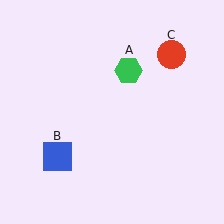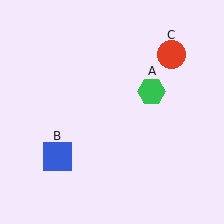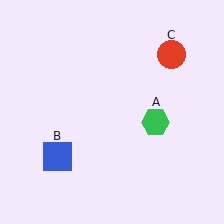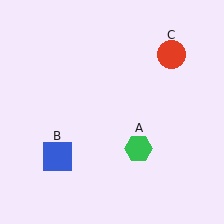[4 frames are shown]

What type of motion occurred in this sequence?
The green hexagon (object A) rotated clockwise around the center of the scene.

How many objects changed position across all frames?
1 object changed position: green hexagon (object A).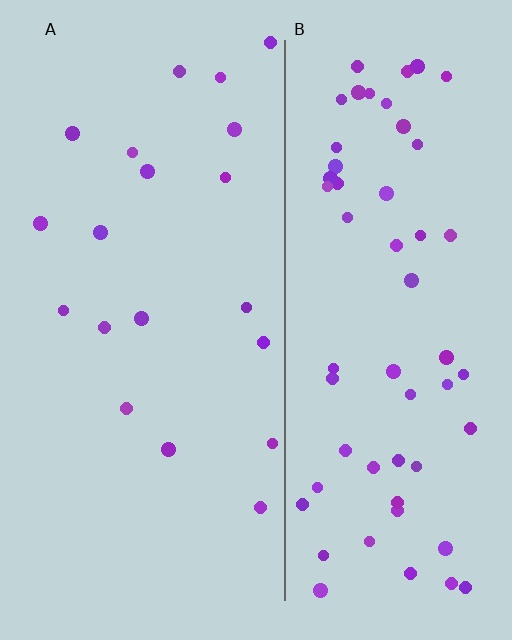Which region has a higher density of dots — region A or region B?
B (the right).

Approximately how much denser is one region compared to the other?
Approximately 3.0× — region B over region A.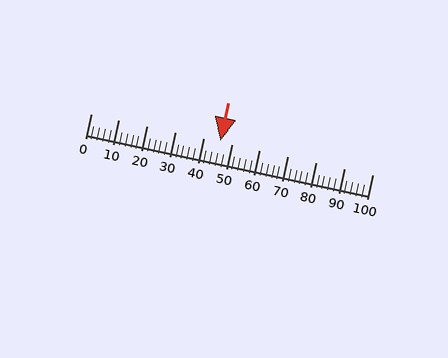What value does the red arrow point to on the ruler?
The red arrow points to approximately 46.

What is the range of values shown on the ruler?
The ruler shows values from 0 to 100.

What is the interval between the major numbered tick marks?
The major tick marks are spaced 10 units apart.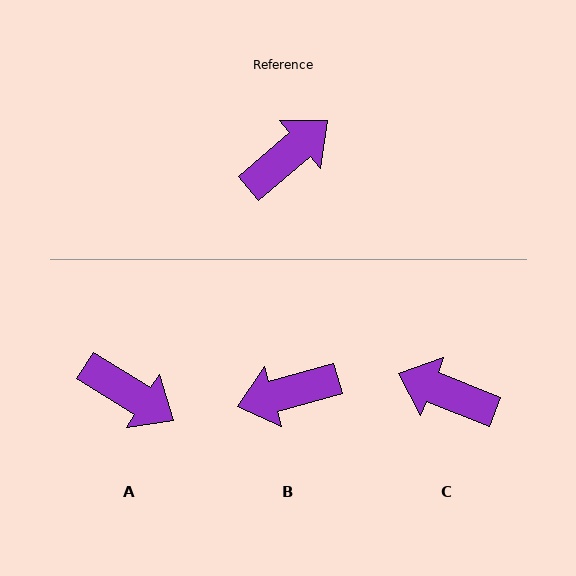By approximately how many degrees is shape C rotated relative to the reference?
Approximately 117 degrees counter-clockwise.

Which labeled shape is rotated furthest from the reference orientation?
B, about 155 degrees away.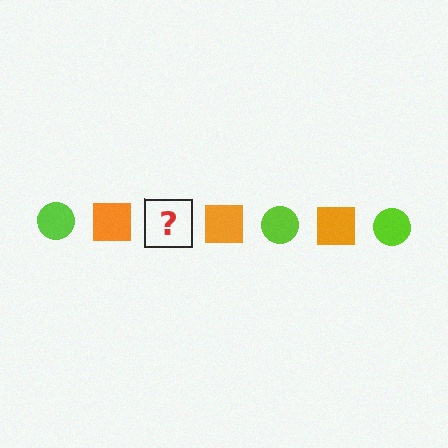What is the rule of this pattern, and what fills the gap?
The rule is that the pattern alternates between lime circle and orange square. The gap should be filled with a lime circle.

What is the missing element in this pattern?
The missing element is a lime circle.